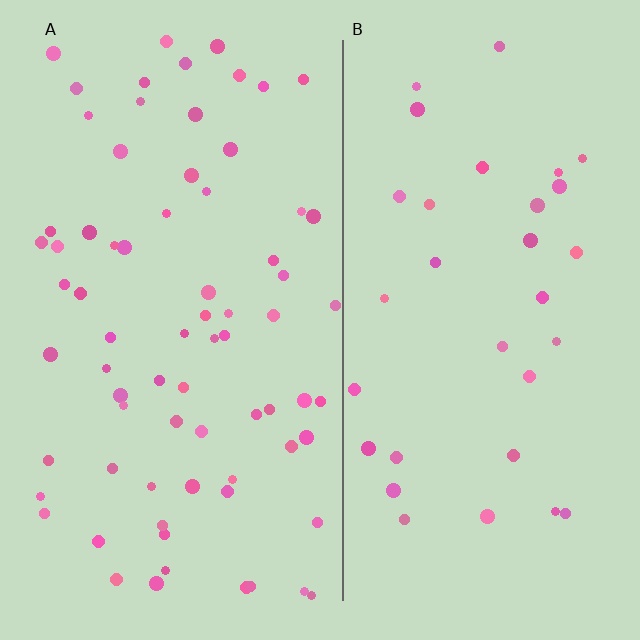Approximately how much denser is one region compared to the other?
Approximately 2.2× — region A over region B.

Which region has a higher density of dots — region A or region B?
A (the left).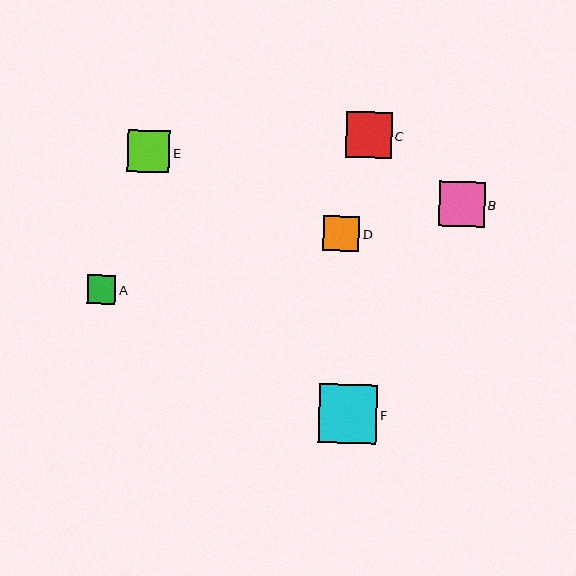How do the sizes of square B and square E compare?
Square B and square E are approximately the same size.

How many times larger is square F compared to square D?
Square F is approximately 1.6 times the size of square D.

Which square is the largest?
Square F is the largest with a size of approximately 58 pixels.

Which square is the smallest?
Square A is the smallest with a size of approximately 29 pixels.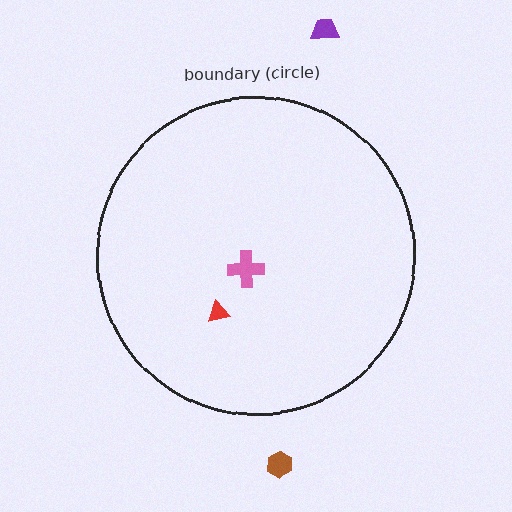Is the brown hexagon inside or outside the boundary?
Outside.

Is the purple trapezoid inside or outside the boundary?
Outside.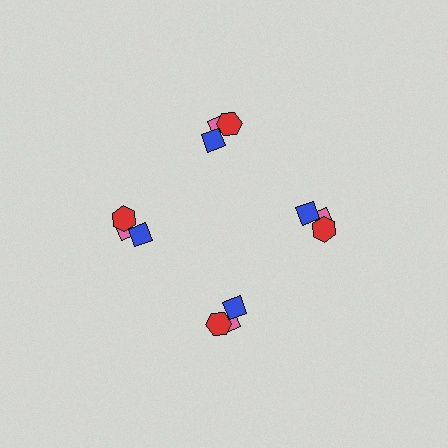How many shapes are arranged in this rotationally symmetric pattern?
There are 12 shapes, arranged in 4 groups of 3.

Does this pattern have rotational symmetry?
Yes, this pattern has 4-fold rotational symmetry. It looks the same after rotating 90 degrees around the center.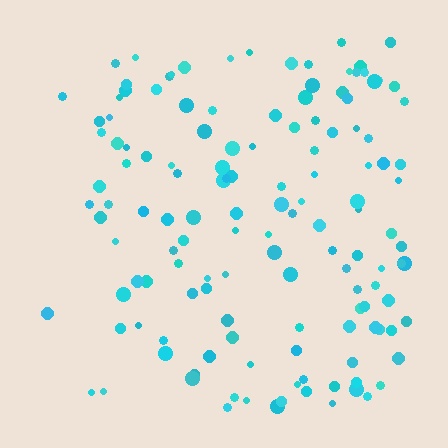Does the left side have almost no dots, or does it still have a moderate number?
Still a moderate number, just noticeably fewer than the right.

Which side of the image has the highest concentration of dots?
The right.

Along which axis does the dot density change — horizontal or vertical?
Horizontal.